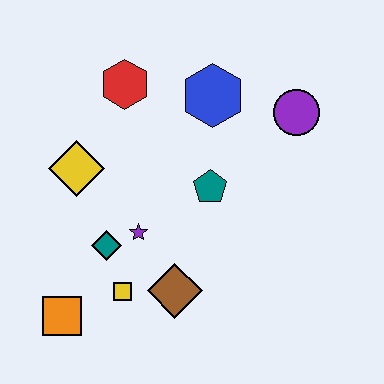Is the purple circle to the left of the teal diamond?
No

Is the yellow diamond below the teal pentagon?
No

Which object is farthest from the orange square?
The purple circle is farthest from the orange square.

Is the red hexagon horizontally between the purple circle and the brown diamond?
No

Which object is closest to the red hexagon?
The blue hexagon is closest to the red hexagon.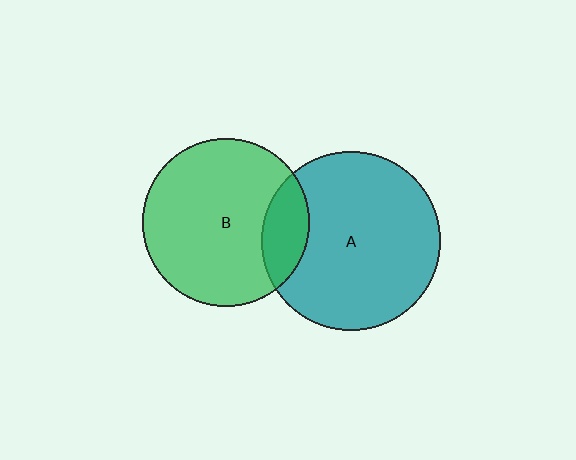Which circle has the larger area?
Circle A (teal).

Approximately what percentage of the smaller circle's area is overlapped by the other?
Approximately 15%.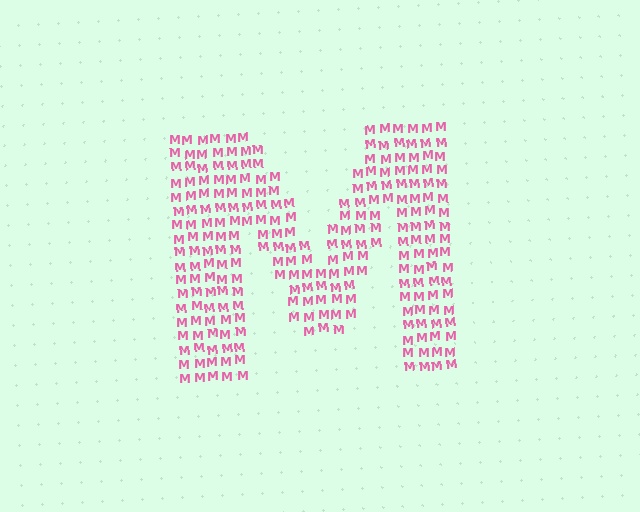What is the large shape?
The large shape is the letter M.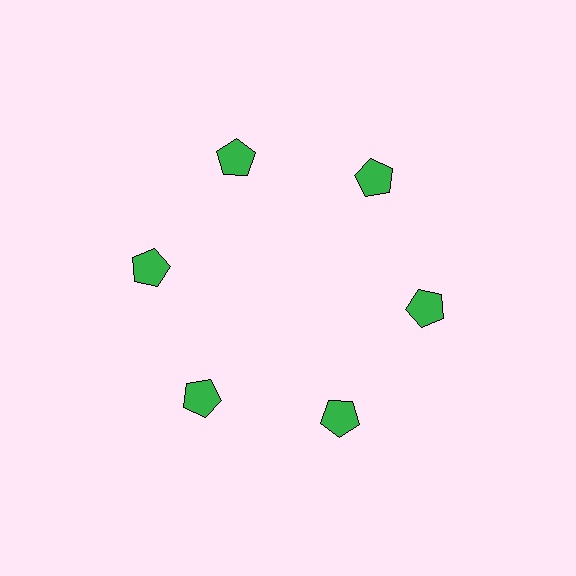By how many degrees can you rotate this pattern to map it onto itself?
The pattern maps onto itself every 60 degrees of rotation.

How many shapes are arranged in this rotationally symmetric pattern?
There are 6 shapes, arranged in 6 groups of 1.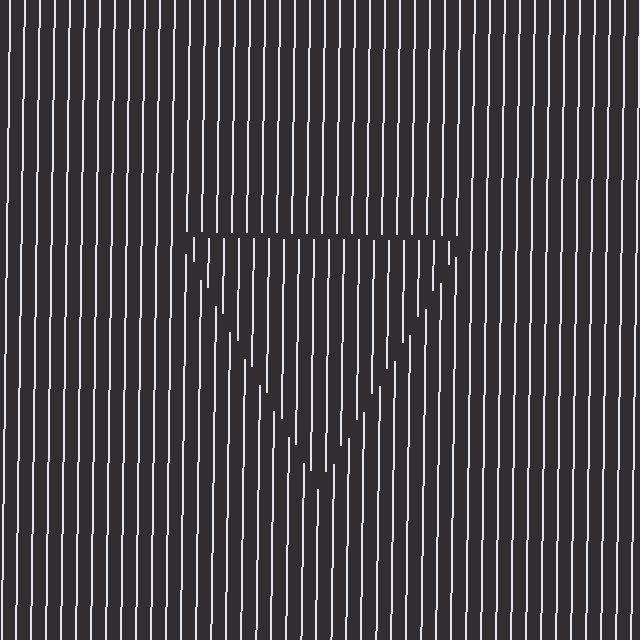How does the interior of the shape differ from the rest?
The interior of the shape contains the same grating, shifted by half a period — the contour is defined by the phase discontinuity where line-ends from the inner and outer gratings abut.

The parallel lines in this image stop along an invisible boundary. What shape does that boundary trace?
An illusory triangle. The interior of the shape contains the same grating, shifted by half a period — the contour is defined by the phase discontinuity where line-ends from the inner and outer gratings abut.